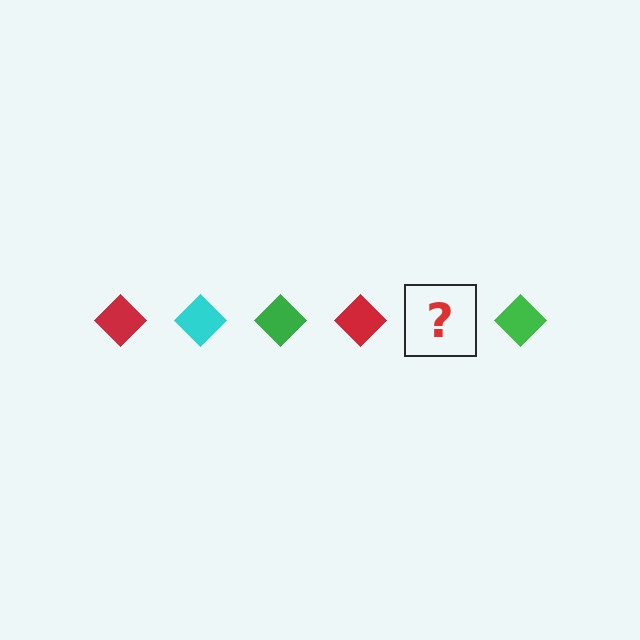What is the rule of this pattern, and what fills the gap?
The rule is that the pattern cycles through red, cyan, green diamonds. The gap should be filled with a cyan diamond.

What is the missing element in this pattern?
The missing element is a cyan diamond.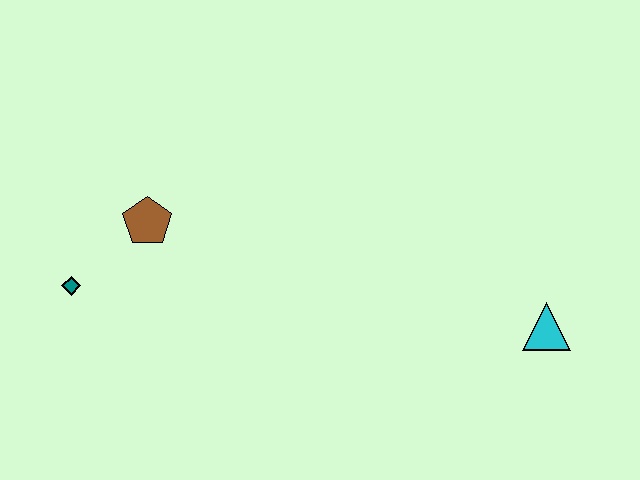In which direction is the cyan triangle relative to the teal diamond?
The cyan triangle is to the right of the teal diamond.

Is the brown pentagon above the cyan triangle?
Yes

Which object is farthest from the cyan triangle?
The teal diamond is farthest from the cyan triangle.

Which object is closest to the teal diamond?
The brown pentagon is closest to the teal diamond.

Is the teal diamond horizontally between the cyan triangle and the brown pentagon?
No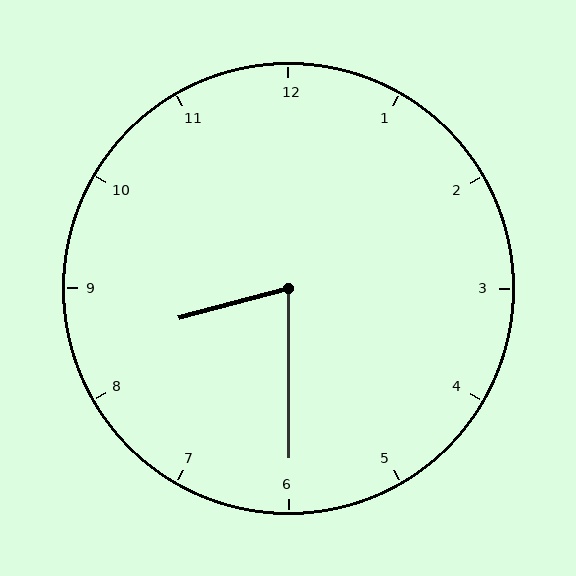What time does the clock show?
8:30.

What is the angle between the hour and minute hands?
Approximately 75 degrees.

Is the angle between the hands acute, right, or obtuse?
It is acute.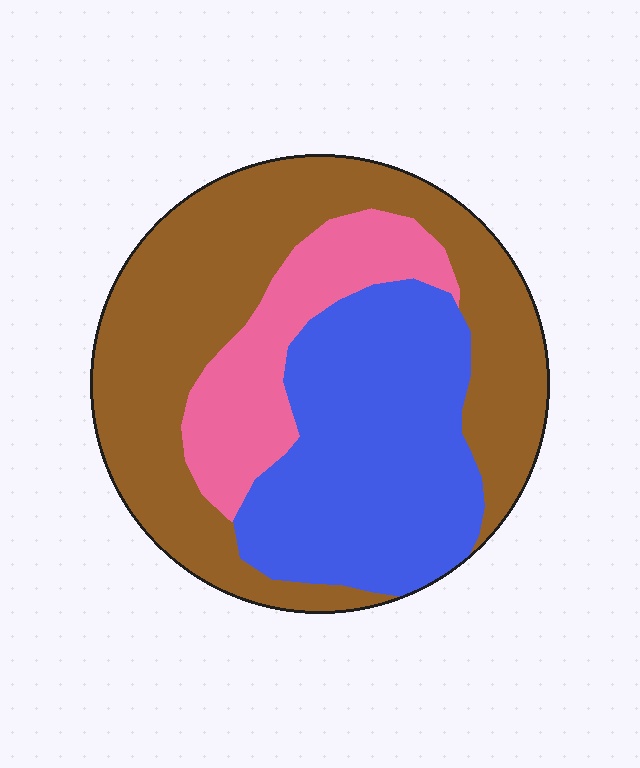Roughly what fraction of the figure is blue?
Blue covers 35% of the figure.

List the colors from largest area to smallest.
From largest to smallest: brown, blue, pink.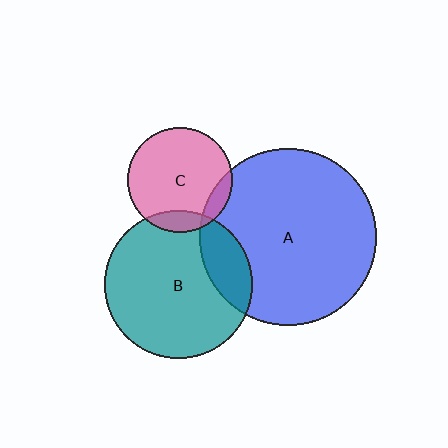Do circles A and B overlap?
Yes.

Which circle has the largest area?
Circle A (blue).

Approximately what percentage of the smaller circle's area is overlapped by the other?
Approximately 20%.